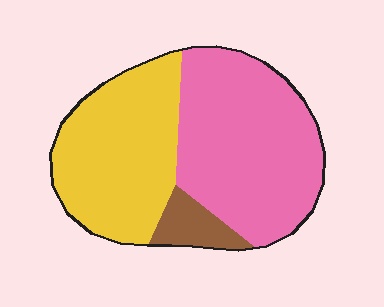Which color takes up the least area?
Brown, at roughly 10%.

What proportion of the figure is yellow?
Yellow covers 41% of the figure.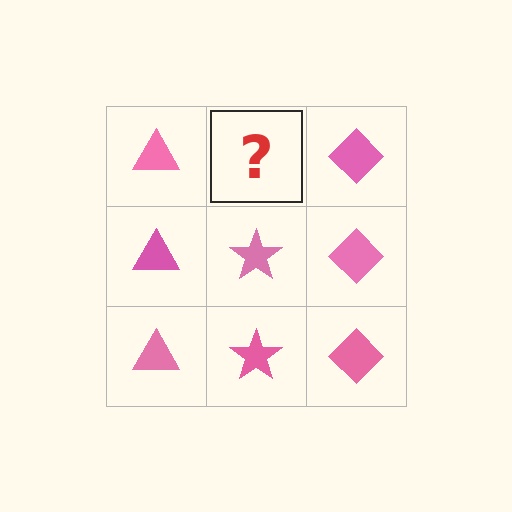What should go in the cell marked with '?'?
The missing cell should contain a pink star.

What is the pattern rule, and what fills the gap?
The rule is that each column has a consistent shape. The gap should be filled with a pink star.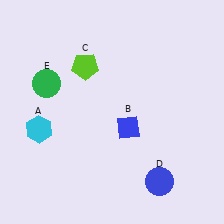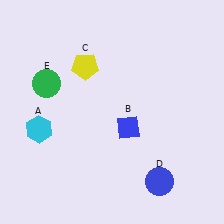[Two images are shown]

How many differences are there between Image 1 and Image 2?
There is 1 difference between the two images.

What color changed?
The pentagon (C) changed from lime in Image 1 to yellow in Image 2.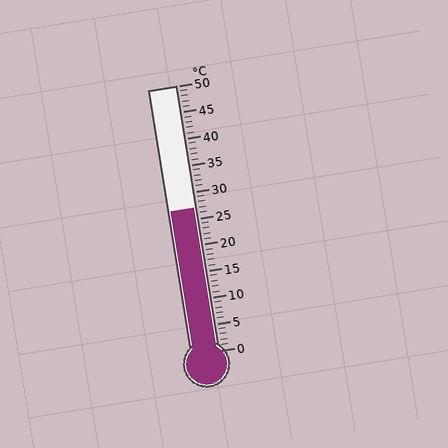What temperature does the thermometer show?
The thermometer shows approximately 27°C.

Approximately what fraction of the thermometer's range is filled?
The thermometer is filled to approximately 55% of its range.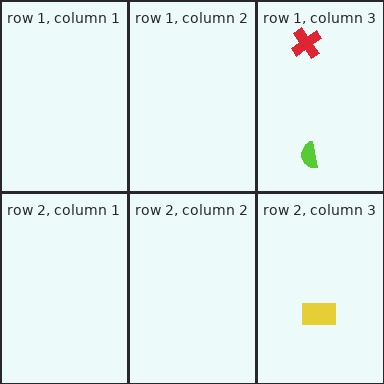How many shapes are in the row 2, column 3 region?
1.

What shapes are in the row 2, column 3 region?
The yellow rectangle.